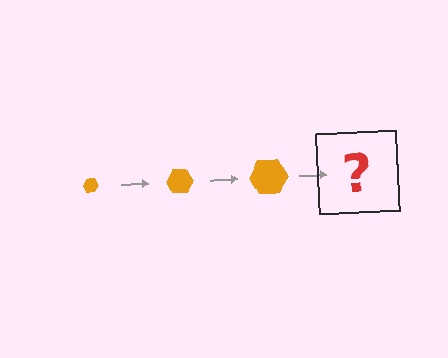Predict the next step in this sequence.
The next step is an orange hexagon, larger than the previous one.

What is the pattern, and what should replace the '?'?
The pattern is that the hexagon gets progressively larger each step. The '?' should be an orange hexagon, larger than the previous one.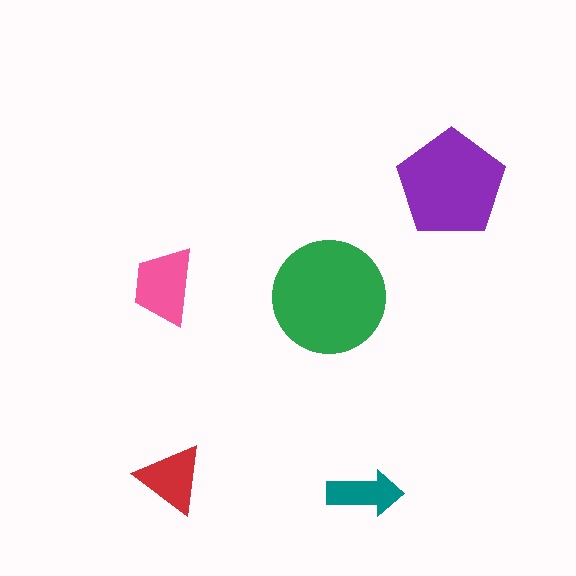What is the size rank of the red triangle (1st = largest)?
4th.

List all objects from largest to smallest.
The green circle, the purple pentagon, the pink trapezoid, the red triangle, the teal arrow.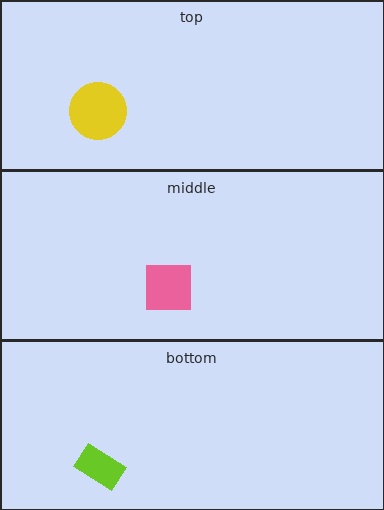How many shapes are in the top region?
1.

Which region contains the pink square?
The middle region.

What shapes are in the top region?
The yellow circle.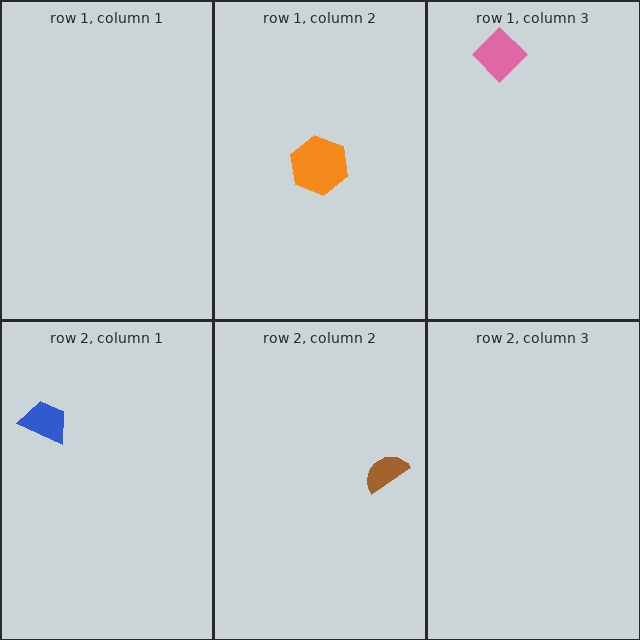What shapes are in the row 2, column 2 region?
The brown semicircle.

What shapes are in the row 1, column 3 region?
The pink diamond.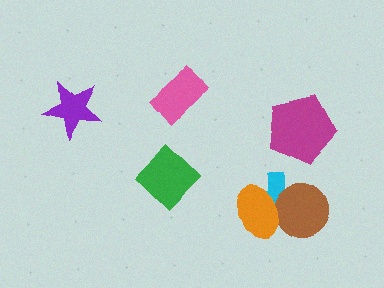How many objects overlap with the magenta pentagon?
0 objects overlap with the magenta pentagon.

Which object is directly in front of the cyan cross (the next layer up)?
The brown circle is directly in front of the cyan cross.